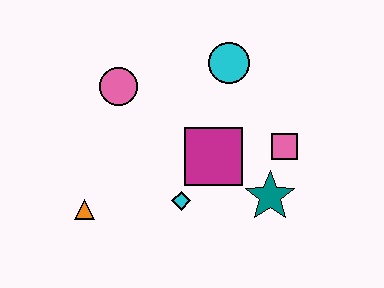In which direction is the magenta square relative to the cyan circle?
The magenta square is below the cyan circle.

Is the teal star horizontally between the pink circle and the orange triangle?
No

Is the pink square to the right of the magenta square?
Yes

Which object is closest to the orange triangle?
The cyan diamond is closest to the orange triangle.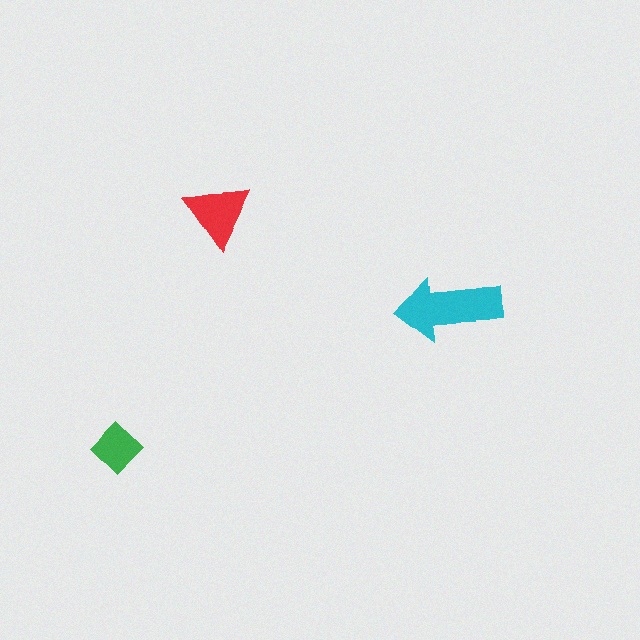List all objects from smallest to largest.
The green diamond, the red triangle, the cyan arrow.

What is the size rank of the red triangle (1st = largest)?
2nd.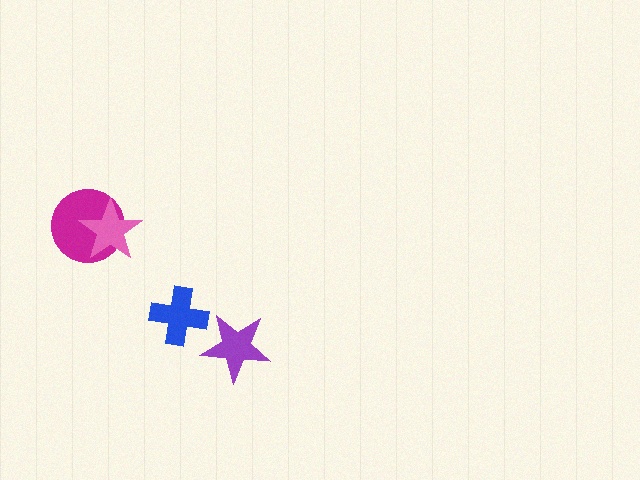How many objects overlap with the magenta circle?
1 object overlaps with the magenta circle.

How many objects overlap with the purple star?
0 objects overlap with the purple star.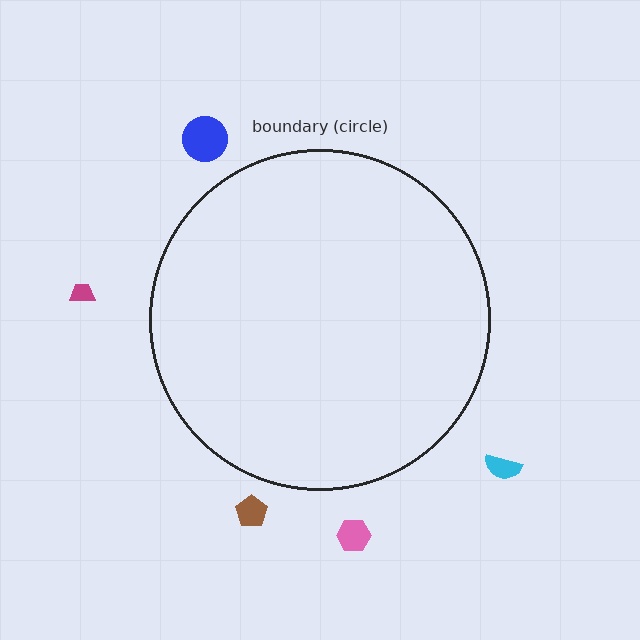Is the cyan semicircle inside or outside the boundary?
Outside.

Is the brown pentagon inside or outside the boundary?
Outside.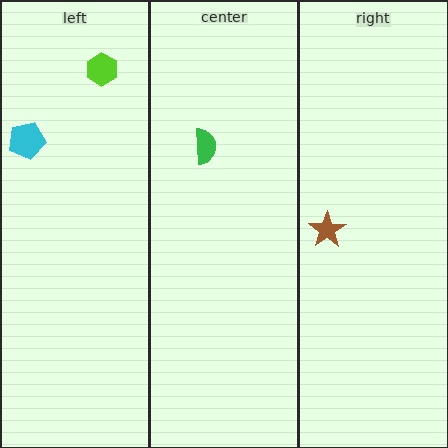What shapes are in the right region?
The brown star.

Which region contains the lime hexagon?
The left region.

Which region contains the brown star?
The right region.